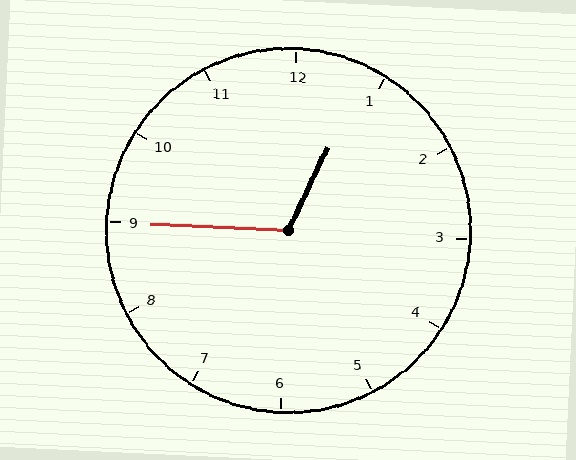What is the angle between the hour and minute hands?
Approximately 112 degrees.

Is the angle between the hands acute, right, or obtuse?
It is obtuse.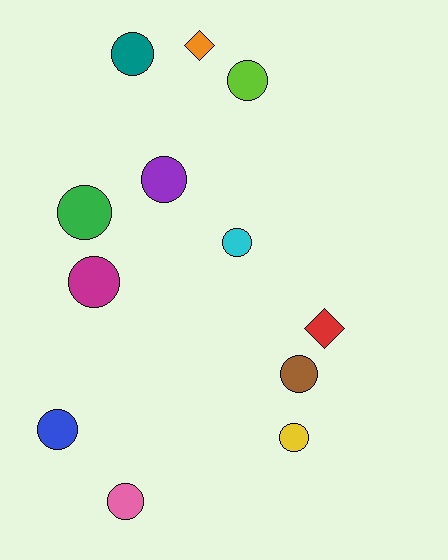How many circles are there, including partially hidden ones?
There are 10 circles.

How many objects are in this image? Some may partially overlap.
There are 12 objects.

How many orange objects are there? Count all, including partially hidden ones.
There is 1 orange object.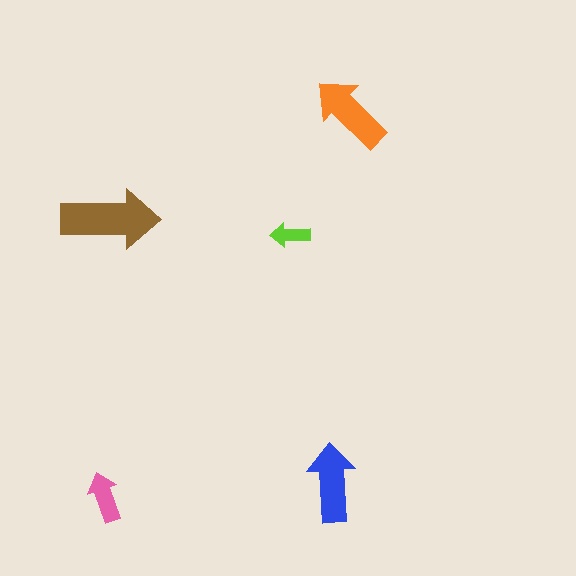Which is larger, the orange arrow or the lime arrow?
The orange one.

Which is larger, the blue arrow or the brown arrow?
The brown one.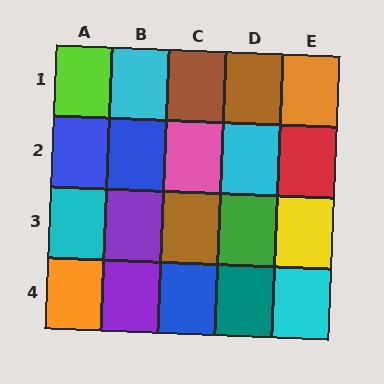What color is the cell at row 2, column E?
Red.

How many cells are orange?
2 cells are orange.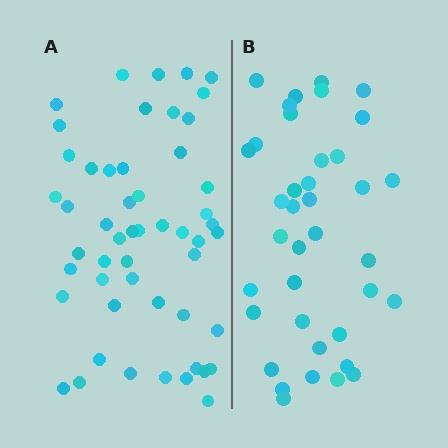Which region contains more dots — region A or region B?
Region A (the left region) has more dots.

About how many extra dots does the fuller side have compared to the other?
Region A has approximately 15 more dots than region B.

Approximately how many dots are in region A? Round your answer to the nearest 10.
About 50 dots. (The exact count is 52, which rounds to 50.)